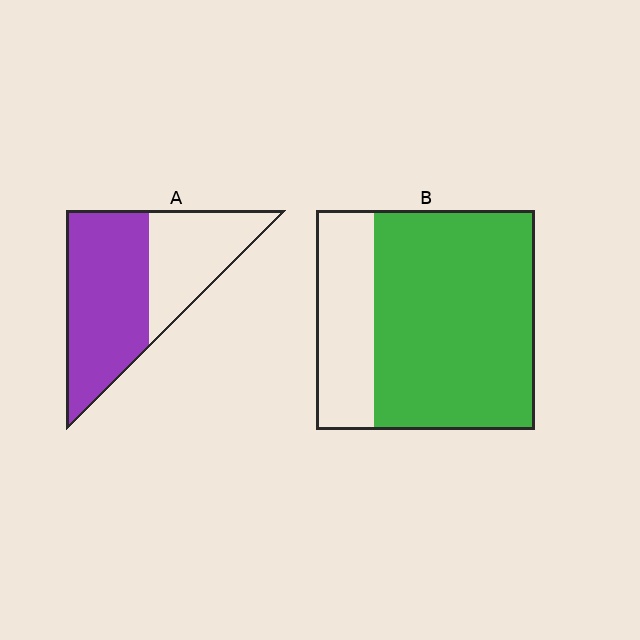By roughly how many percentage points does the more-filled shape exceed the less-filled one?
By roughly 10 percentage points (B over A).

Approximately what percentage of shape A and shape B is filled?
A is approximately 60% and B is approximately 75%.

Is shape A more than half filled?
Yes.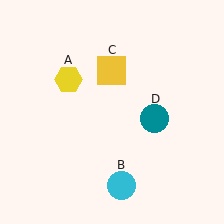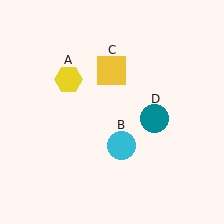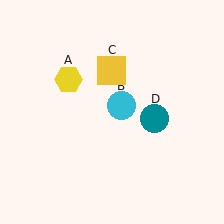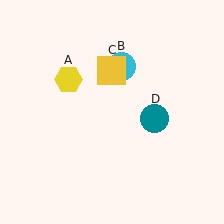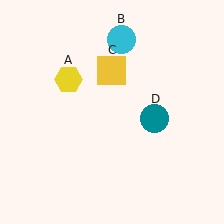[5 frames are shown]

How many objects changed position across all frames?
1 object changed position: cyan circle (object B).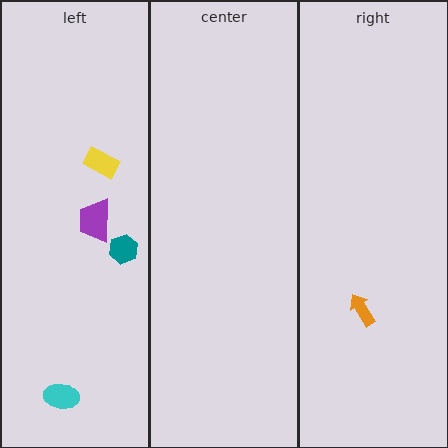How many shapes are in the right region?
1.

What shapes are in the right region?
The orange arrow.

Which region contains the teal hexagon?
The left region.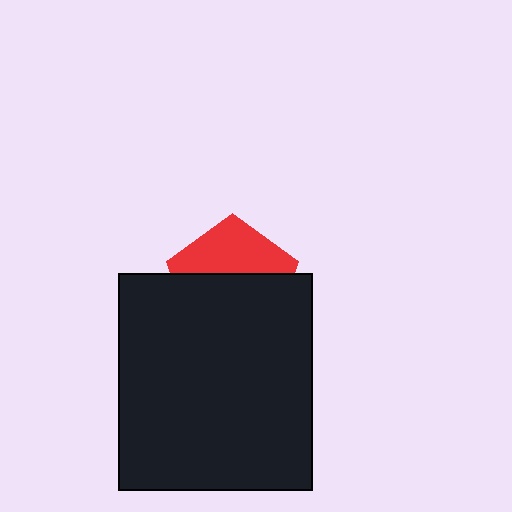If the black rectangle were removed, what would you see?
You would see the complete red pentagon.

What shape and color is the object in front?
The object in front is a black rectangle.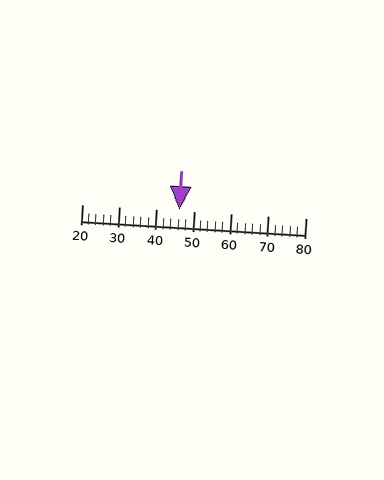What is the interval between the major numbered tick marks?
The major tick marks are spaced 10 units apart.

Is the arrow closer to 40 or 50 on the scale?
The arrow is closer to 50.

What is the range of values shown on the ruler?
The ruler shows values from 20 to 80.